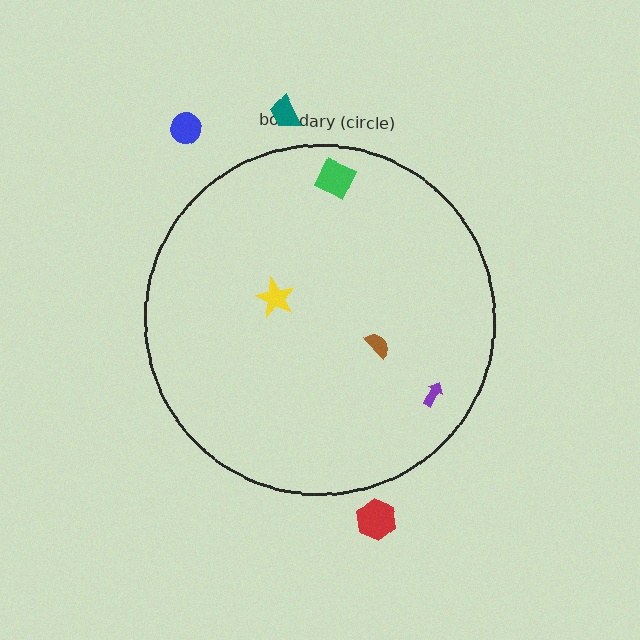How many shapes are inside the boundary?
4 inside, 3 outside.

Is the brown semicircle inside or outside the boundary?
Inside.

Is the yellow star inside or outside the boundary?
Inside.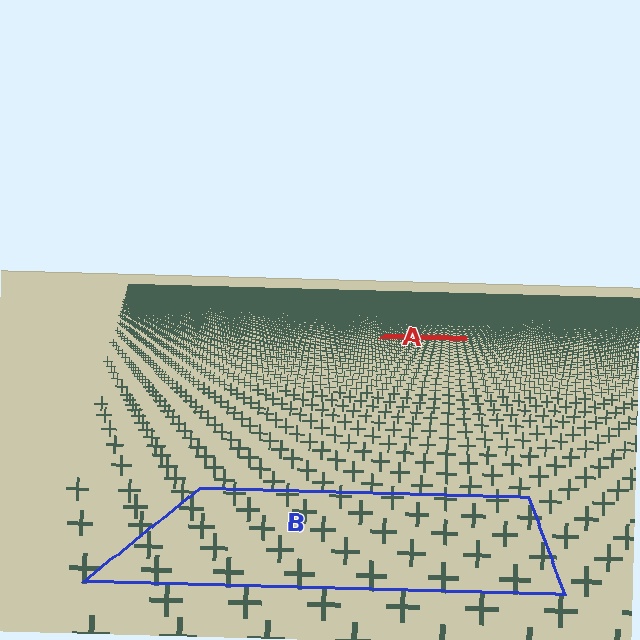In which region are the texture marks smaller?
The texture marks are smaller in region A, because it is farther away.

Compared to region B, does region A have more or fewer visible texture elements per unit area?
Region A has more texture elements per unit area — they are packed more densely because it is farther away.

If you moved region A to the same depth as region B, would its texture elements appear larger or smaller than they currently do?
They would appear larger. At a closer depth, the same texture elements are projected at a bigger on-screen size.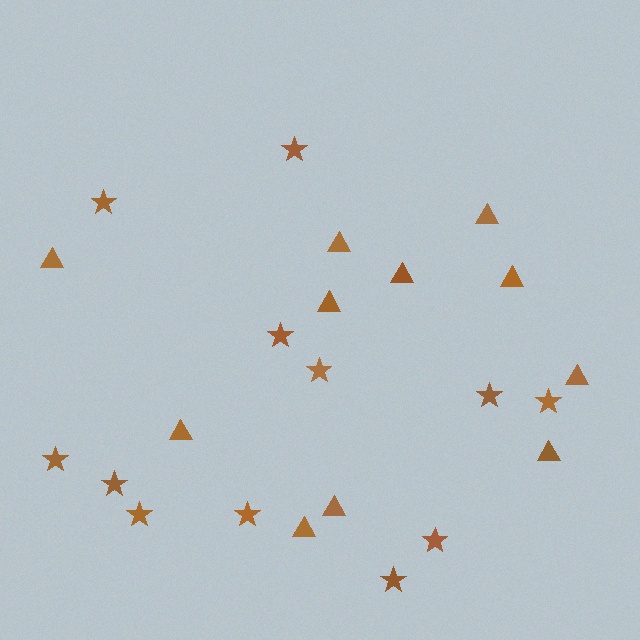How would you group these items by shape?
There are 2 groups: one group of triangles (11) and one group of stars (12).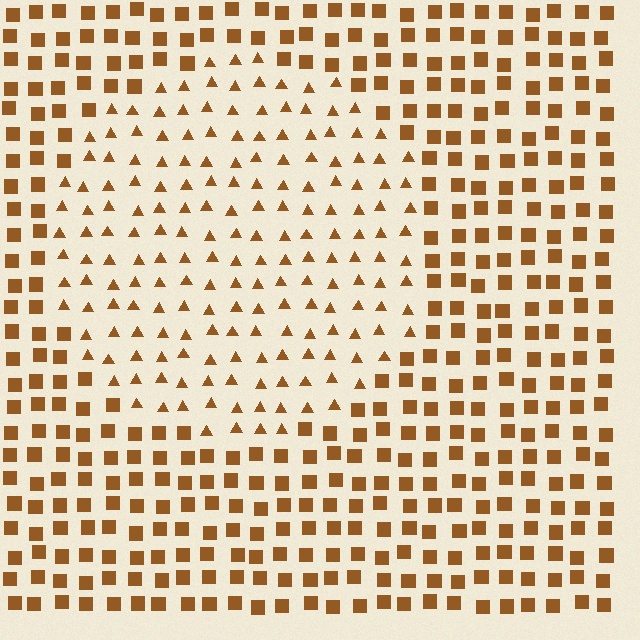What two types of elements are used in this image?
The image uses triangles inside the circle region and squares outside it.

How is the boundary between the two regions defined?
The boundary is defined by a change in element shape: triangles inside vs. squares outside. All elements share the same color and spacing.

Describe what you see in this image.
The image is filled with small brown elements arranged in a uniform grid. A circle-shaped region contains triangles, while the surrounding area contains squares. The boundary is defined purely by the change in element shape.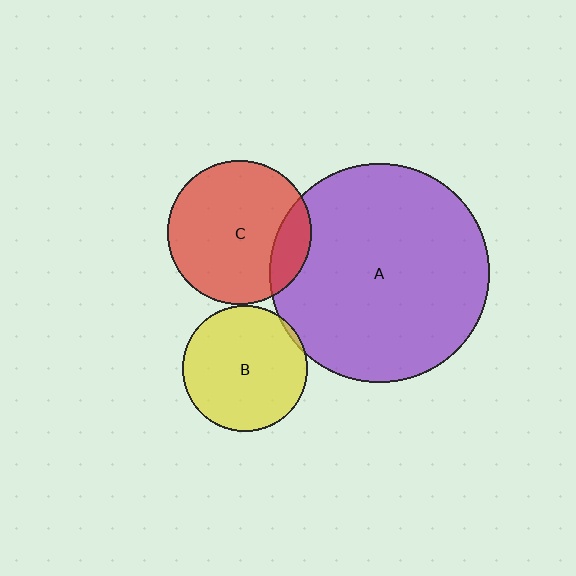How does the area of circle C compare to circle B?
Approximately 1.3 times.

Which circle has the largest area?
Circle A (purple).